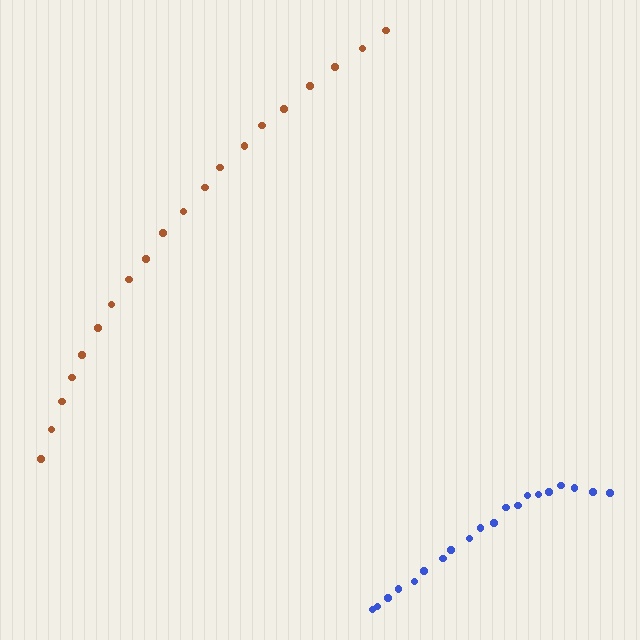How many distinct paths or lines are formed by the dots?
There are 2 distinct paths.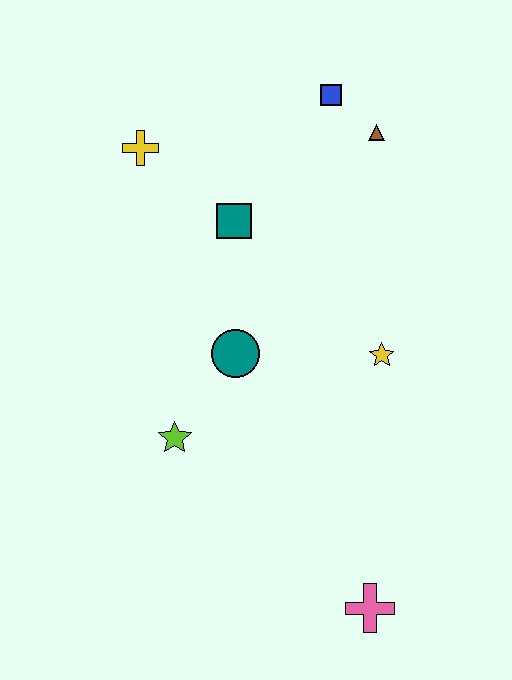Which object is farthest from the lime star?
The blue square is farthest from the lime star.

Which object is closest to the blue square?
The brown triangle is closest to the blue square.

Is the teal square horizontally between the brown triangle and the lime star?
Yes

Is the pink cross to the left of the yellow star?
Yes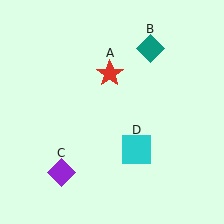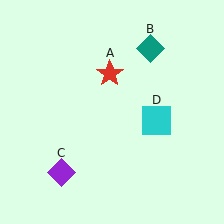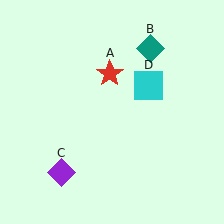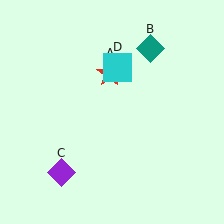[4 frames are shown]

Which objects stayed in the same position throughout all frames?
Red star (object A) and teal diamond (object B) and purple diamond (object C) remained stationary.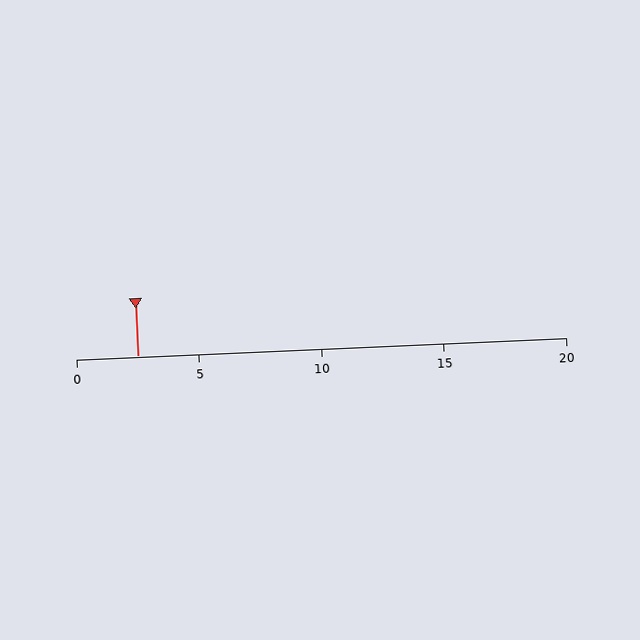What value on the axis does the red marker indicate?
The marker indicates approximately 2.5.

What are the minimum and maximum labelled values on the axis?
The axis runs from 0 to 20.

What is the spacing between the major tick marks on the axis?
The major ticks are spaced 5 apart.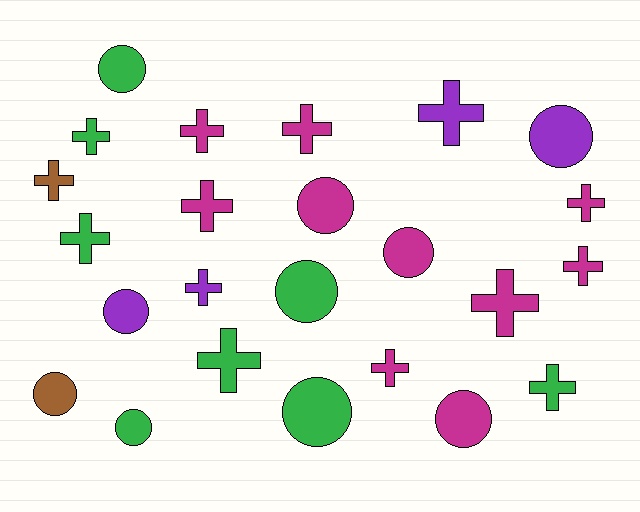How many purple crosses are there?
There are 2 purple crosses.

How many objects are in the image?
There are 24 objects.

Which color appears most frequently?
Magenta, with 10 objects.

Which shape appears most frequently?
Cross, with 14 objects.